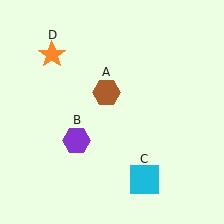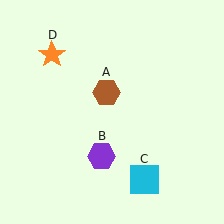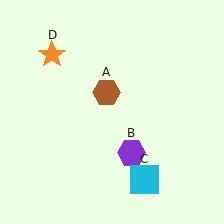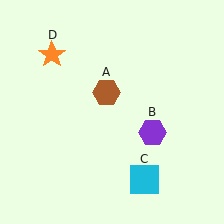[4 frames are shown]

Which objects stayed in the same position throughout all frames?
Brown hexagon (object A) and cyan square (object C) and orange star (object D) remained stationary.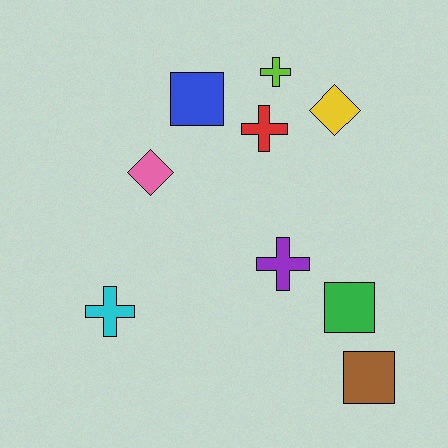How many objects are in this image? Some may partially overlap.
There are 9 objects.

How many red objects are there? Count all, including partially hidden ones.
There is 1 red object.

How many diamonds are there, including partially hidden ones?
There are 2 diamonds.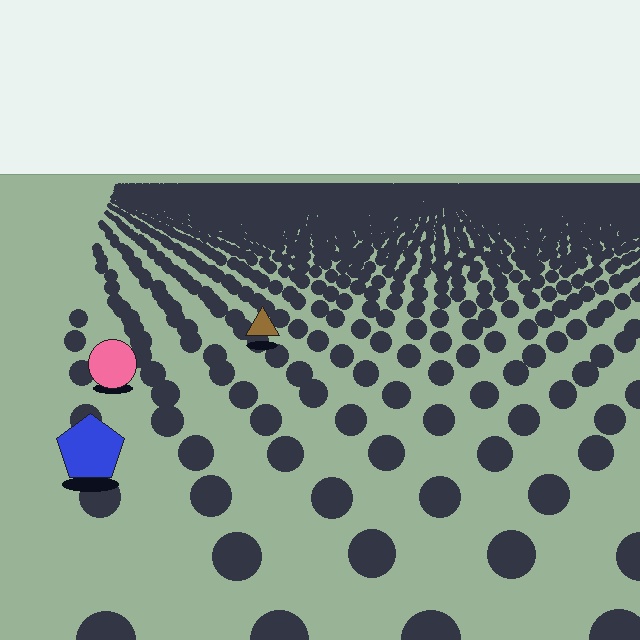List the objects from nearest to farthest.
From nearest to farthest: the blue pentagon, the pink circle, the brown triangle.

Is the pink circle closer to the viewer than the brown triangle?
Yes. The pink circle is closer — you can tell from the texture gradient: the ground texture is coarser near it.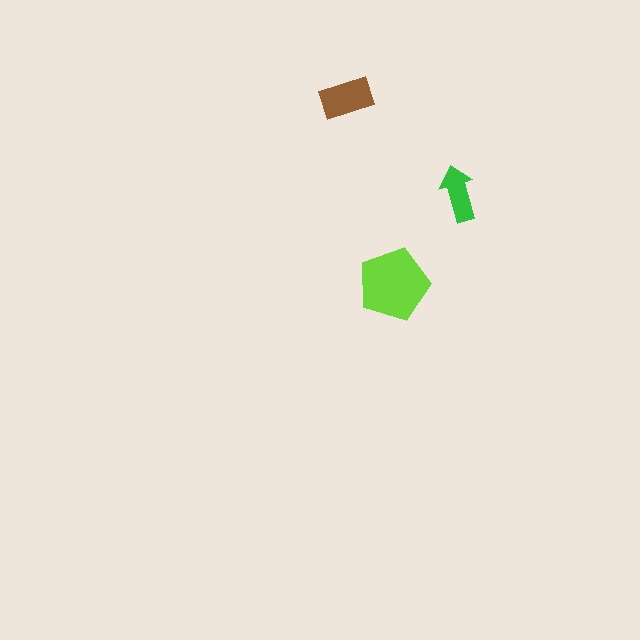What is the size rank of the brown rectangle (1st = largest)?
2nd.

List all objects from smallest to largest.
The green arrow, the brown rectangle, the lime pentagon.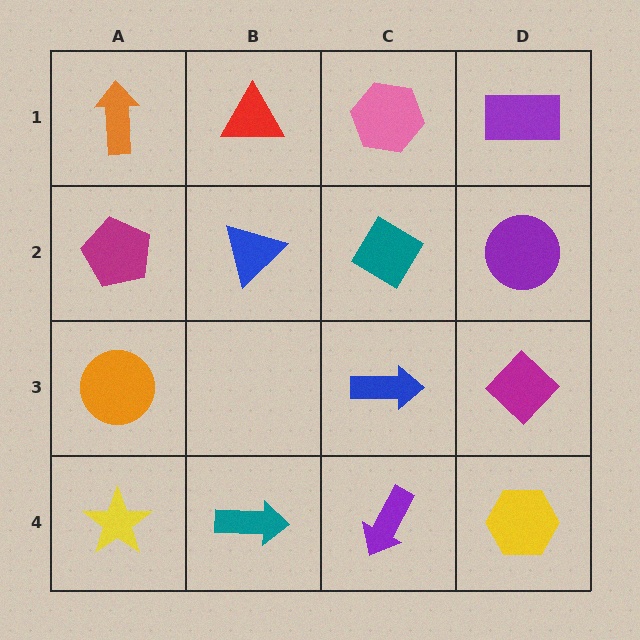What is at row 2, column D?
A purple circle.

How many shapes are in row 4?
4 shapes.